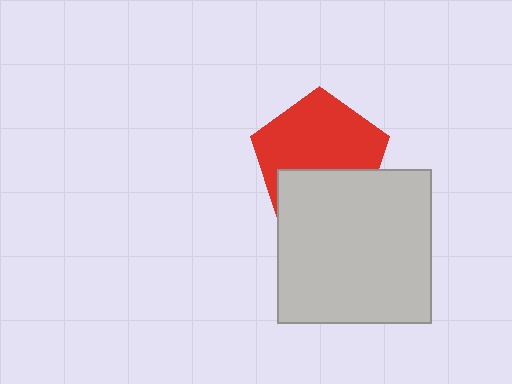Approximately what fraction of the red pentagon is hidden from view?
Roughly 36% of the red pentagon is hidden behind the light gray square.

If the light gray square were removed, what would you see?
You would see the complete red pentagon.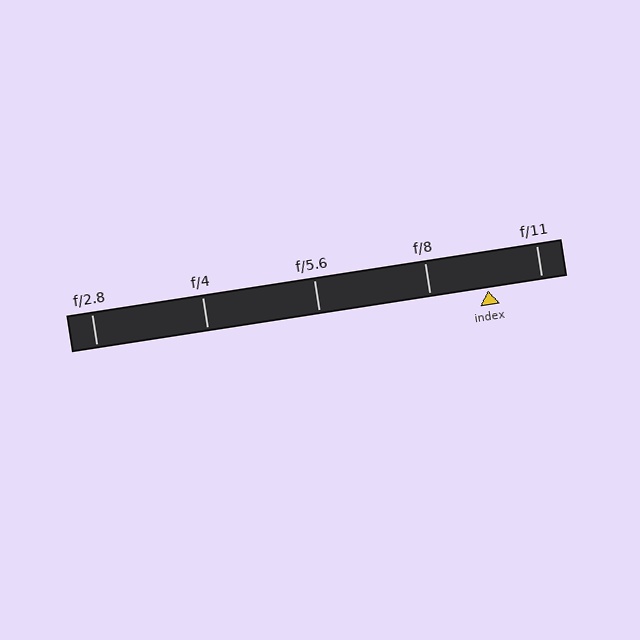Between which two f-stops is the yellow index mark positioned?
The index mark is between f/8 and f/11.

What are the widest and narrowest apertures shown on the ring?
The widest aperture shown is f/2.8 and the narrowest is f/11.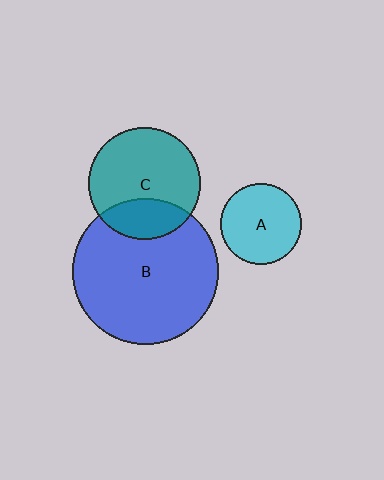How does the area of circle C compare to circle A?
Approximately 1.9 times.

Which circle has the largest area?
Circle B (blue).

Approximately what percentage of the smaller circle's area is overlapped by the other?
Approximately 25%.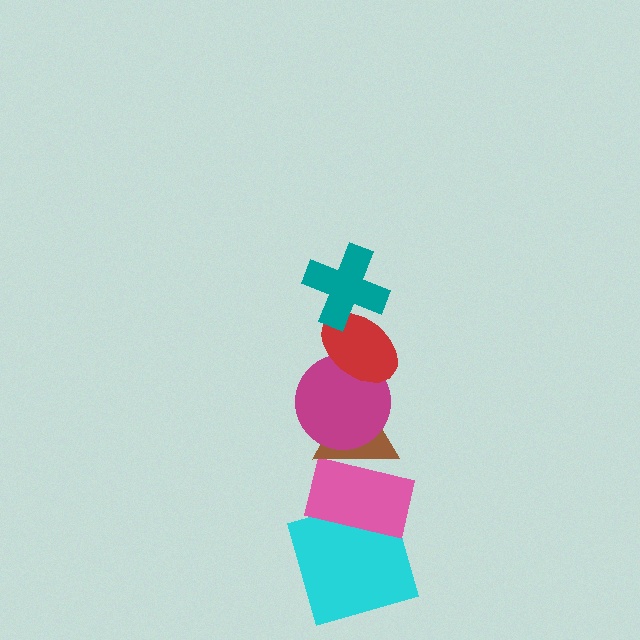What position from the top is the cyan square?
The cyan square is 6th from the top.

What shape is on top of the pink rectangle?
The brown triangle is on top of the pink rectangle.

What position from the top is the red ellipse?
The red ellipse is 2nd from the top.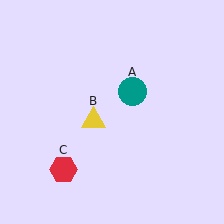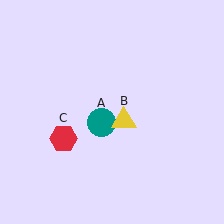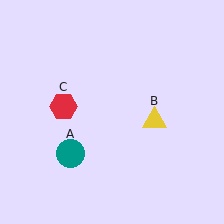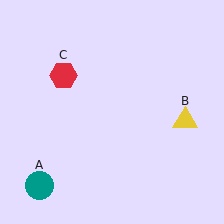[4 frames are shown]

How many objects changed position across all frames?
3 objects changed position: teal circle (object A), yellow triangle (object B), red hexagon (object C).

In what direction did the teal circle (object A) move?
The teal circle (object A) moved down and to the left.